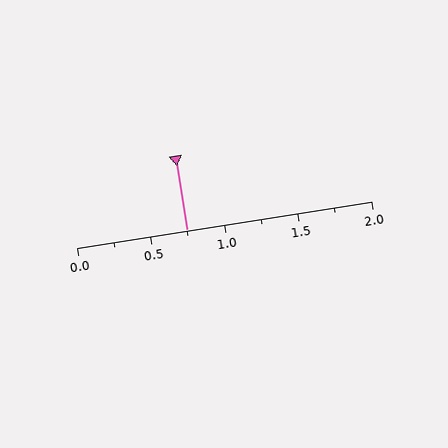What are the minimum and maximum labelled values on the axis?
The axis runs from 0.0 to 2.0.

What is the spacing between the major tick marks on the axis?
The major ticks are spaced 0.5 apart.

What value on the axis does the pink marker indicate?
The marker indicates approximately 0.75.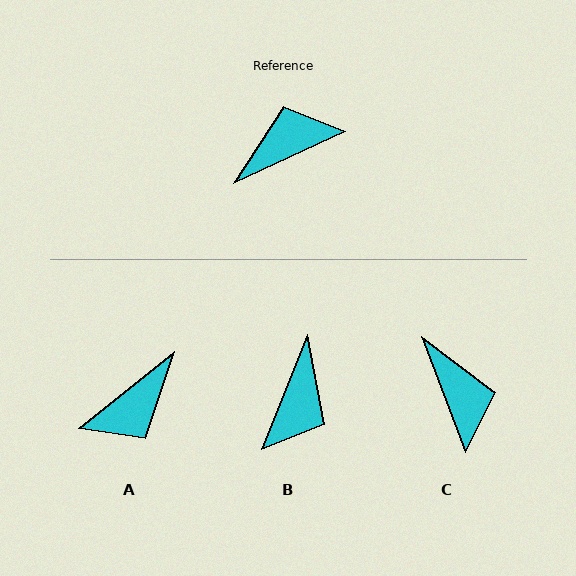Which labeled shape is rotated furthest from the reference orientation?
A, about 166 degrees away.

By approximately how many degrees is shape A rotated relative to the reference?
Approximately 166 degrees clockwise.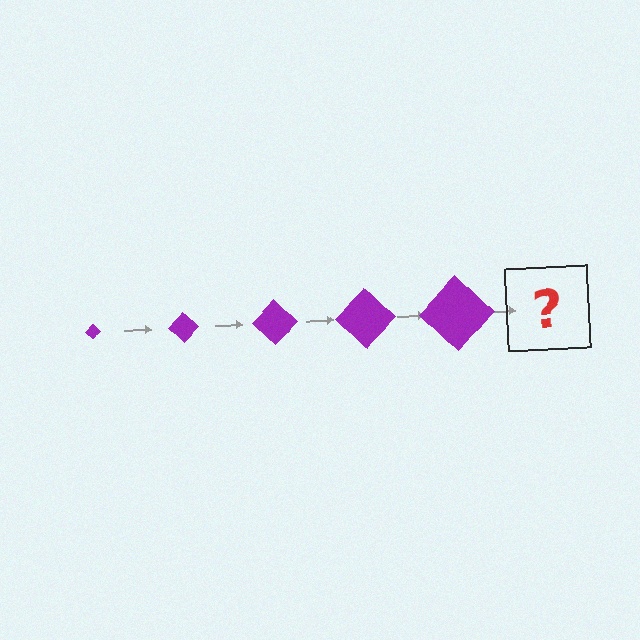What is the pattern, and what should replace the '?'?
The pattern is that the diamond gets progressively larger each step. The '?' should be a purple diamond, larger than the previous one.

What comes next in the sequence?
The next element should be a purple diamond, larger than the previous one.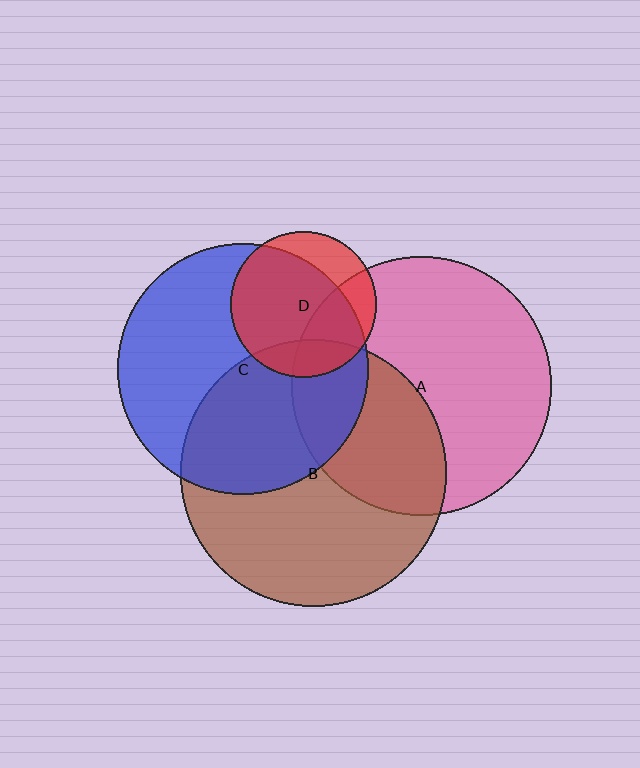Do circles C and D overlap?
Yes.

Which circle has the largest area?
Circle B (brown).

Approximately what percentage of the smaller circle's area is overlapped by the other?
Approximately 75%.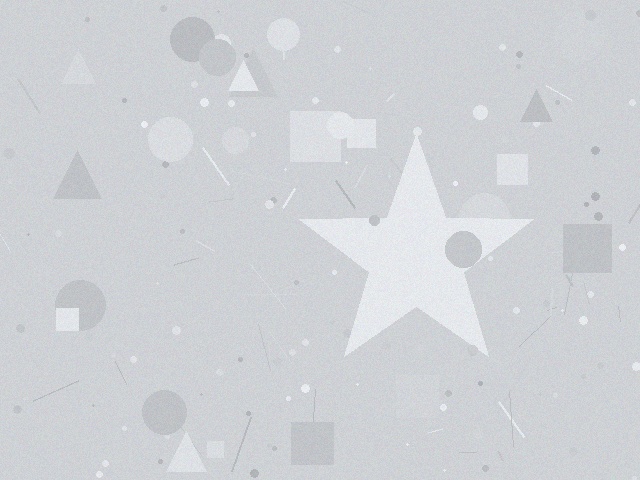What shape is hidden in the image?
A star is hidden in the image.